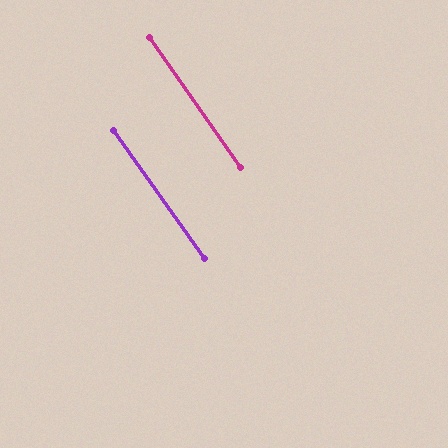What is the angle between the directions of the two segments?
Approximately 0 degrees.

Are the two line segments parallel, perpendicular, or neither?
Parallel — their directions differ by only 0.2°.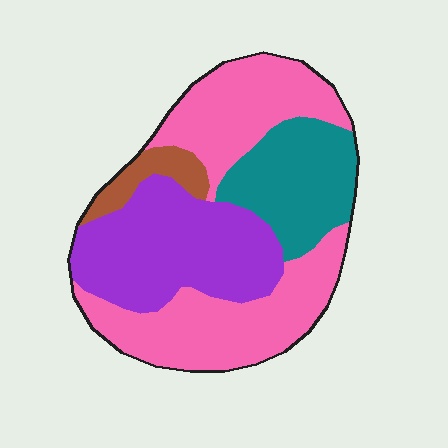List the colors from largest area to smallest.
From largest to smallest: pink, purple, teal, brown.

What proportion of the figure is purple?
Purple takes up between a quarter and a half of the figure.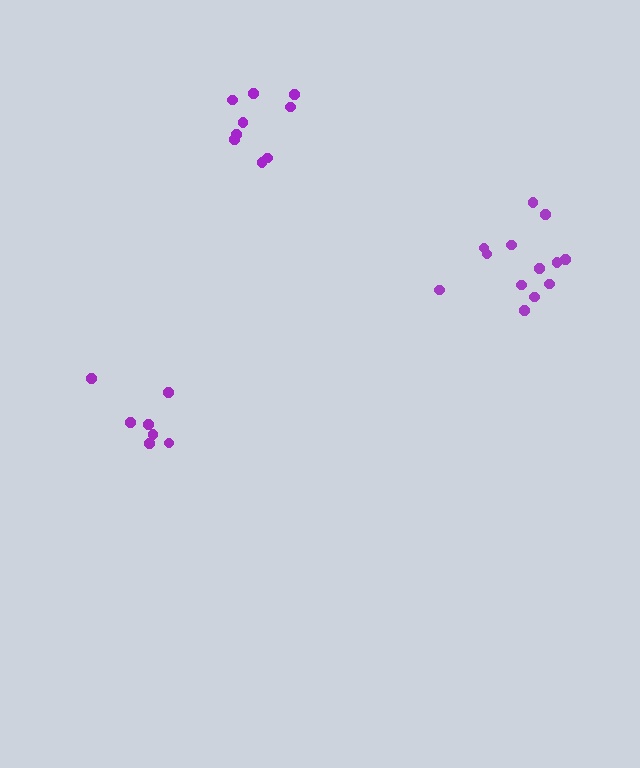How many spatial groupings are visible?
There are 3 spatial groupings.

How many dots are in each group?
Group 1: 13 dots, Group 2: 9 dots, Group 3: 7 dots (29 total).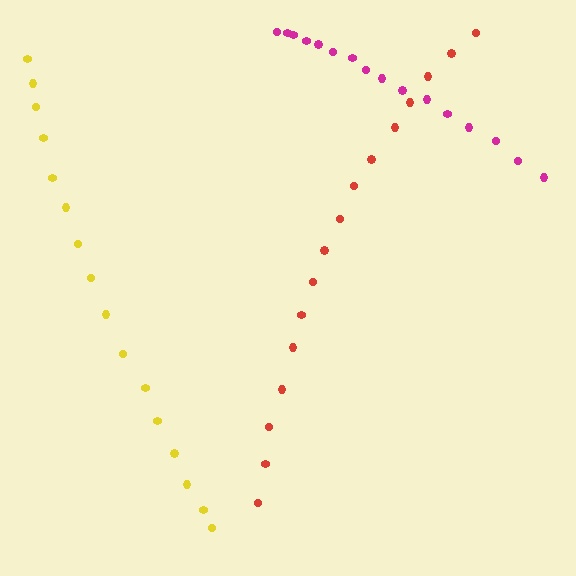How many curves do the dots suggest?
There are 3 distinct paths.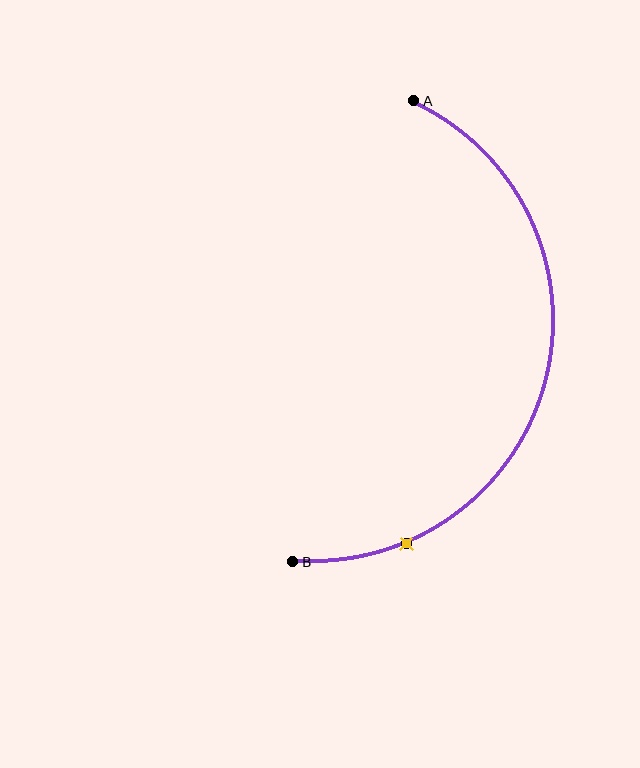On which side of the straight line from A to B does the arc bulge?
The arc bulges to the right of the straight line connecting A and B.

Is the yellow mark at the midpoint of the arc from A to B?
No. The yellow mark lies on the arc but is closer to endpoint B. The arc midpoint would be at the point on the curve equidistant along the arc from both A and B.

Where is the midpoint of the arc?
The arc midpoint is the point on the curve farthest from the straight line joining A and B. It sits to the right of that line.